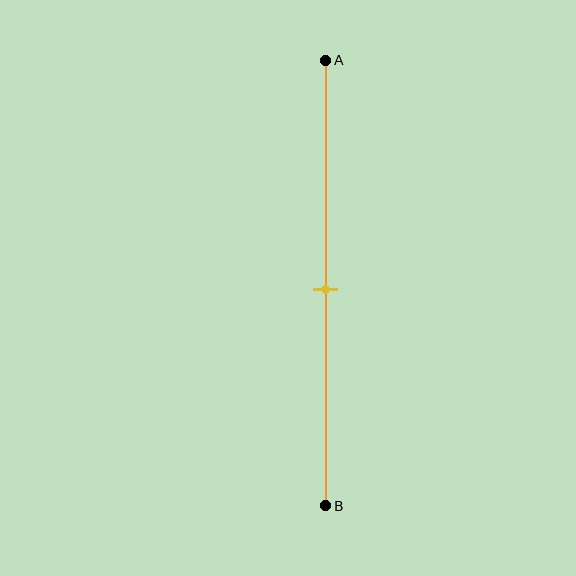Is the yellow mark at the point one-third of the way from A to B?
No, the mark is at about 50% from A, not at the 33% one-third point.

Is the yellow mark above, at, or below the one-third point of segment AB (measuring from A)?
The yellow mark is below the one-third point of segment AB.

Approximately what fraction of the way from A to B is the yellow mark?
The yellow mark is approximately 50% of the way from A to B.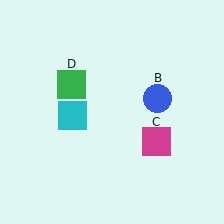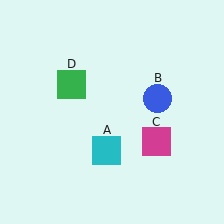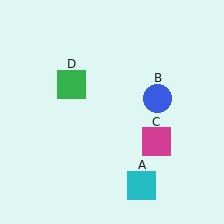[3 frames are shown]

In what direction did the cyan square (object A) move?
The cyan square (object A) moved down and to the right.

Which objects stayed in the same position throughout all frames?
Blue circle (object B) and magenta square (object C) and green square (object D) remained stationary.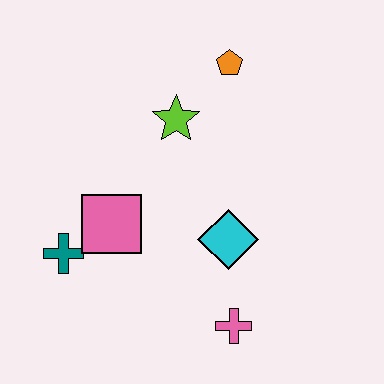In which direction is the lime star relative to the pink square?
The lime star is above the pink square.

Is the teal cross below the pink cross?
No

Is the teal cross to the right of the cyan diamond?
No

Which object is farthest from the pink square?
The orange pentagon is farthest from the pink square.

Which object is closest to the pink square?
The teal cross is closest to the pink square.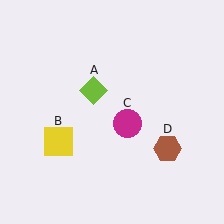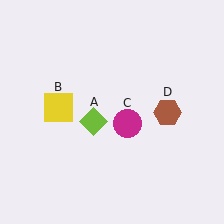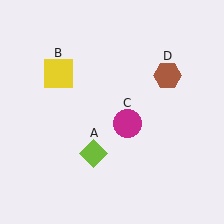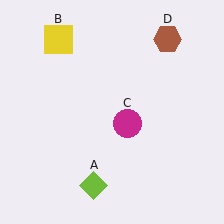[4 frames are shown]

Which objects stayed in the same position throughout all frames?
Magenta circle (object C) remained stationary.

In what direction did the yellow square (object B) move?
The yellow square (object B) moved up.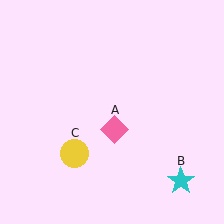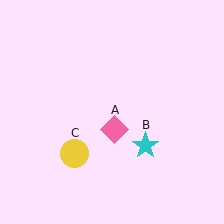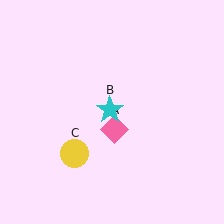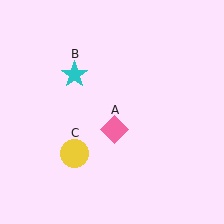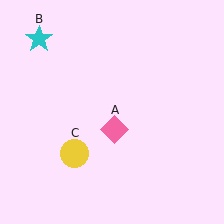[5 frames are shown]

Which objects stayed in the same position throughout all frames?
Pink diamond (object A) and yellow circle (object C) remained stationary.